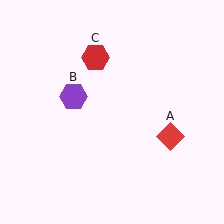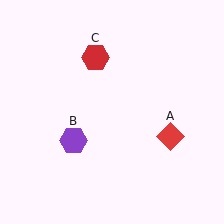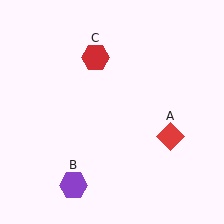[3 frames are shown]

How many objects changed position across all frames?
1 object changed position: purple hexagon (object B).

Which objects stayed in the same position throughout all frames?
Red diamond (object A) and red hexagon (object C) remained stationary.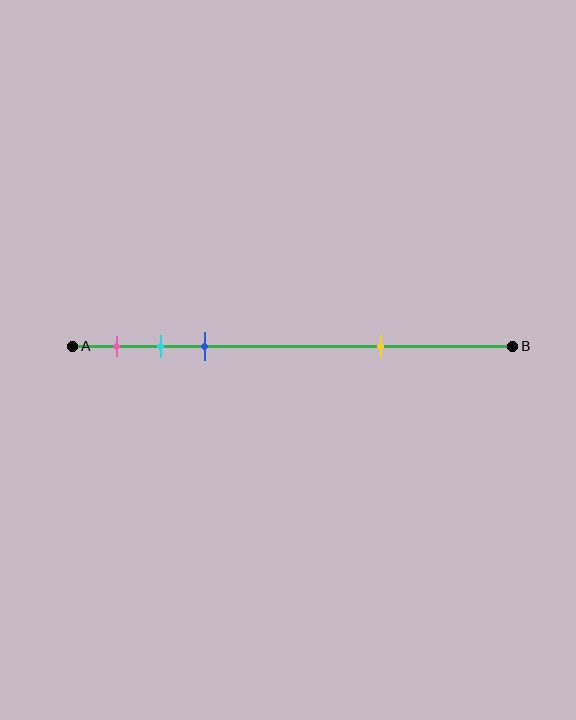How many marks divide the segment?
There are 4 marks dividing the segment.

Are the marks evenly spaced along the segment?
No, the marks are not evenly spaced.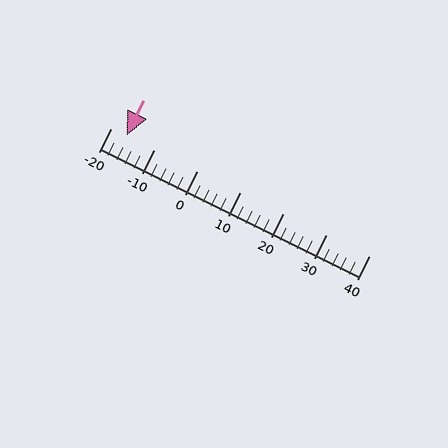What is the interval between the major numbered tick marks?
The major tick marks are spaced 10 units apart.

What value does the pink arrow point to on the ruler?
The pink arrow points to approximately -16.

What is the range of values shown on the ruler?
The ruler shows values from -20 to 40.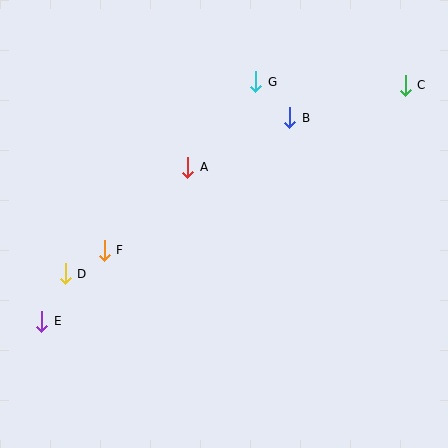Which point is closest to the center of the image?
Point A at (188, 167) is closest to the center.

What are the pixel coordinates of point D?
Point D is at (65, 274).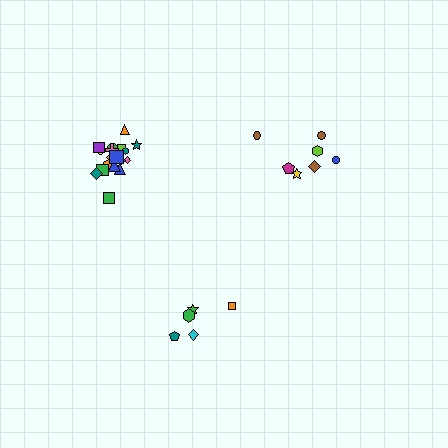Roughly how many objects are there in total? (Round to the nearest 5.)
Roughly 30 objects in total.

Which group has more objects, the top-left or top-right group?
The top-left group.